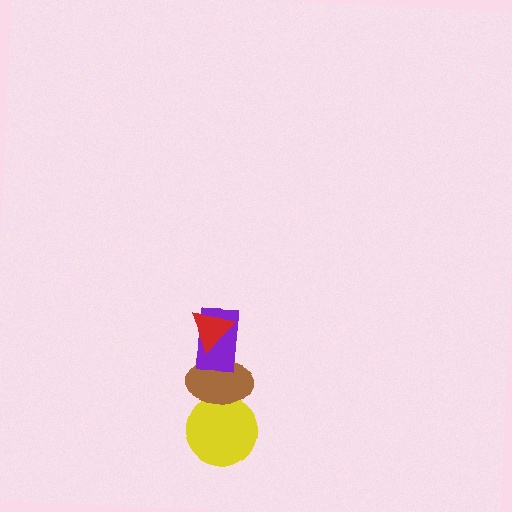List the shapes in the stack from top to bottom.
From top to bottom: the red triangle, the purple rectangle, the brown ellipse, the yellow circle.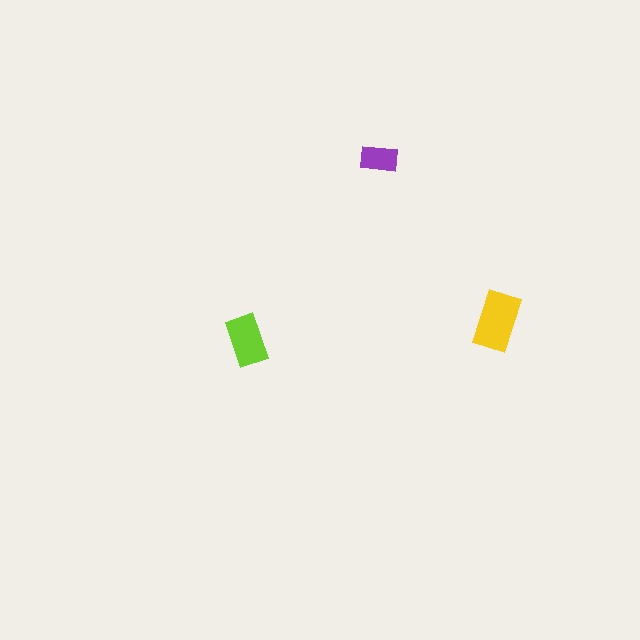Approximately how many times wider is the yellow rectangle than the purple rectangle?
About 1.5 times wider.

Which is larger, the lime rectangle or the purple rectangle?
The lime one.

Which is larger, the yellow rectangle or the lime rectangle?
The yellow one.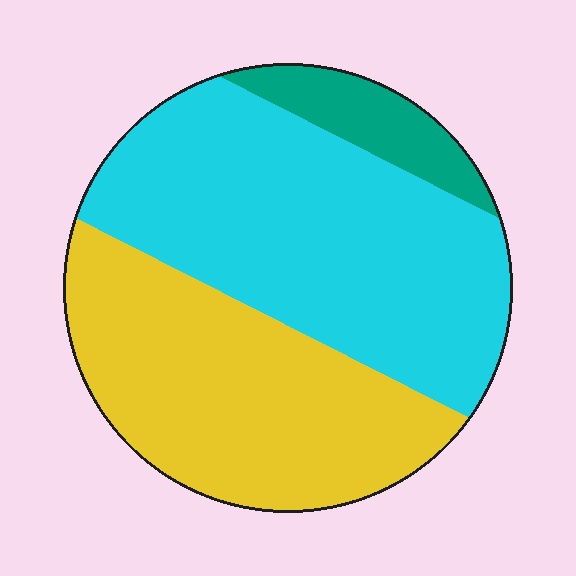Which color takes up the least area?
Teal, at roughly 10%.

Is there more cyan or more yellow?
Cyan.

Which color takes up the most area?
Cyan, at roughly 50%.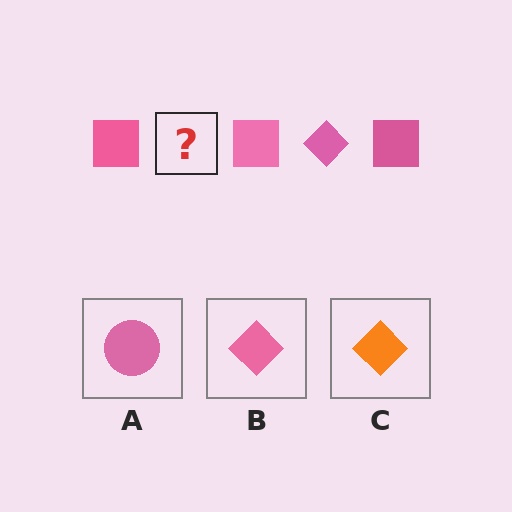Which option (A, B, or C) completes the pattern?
B.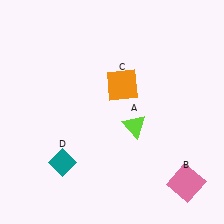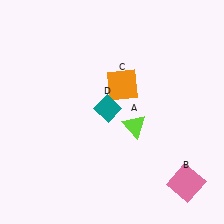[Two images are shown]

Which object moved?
The teal diamond (D) moved up.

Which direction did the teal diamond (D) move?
The teal diamond (D) moved up.